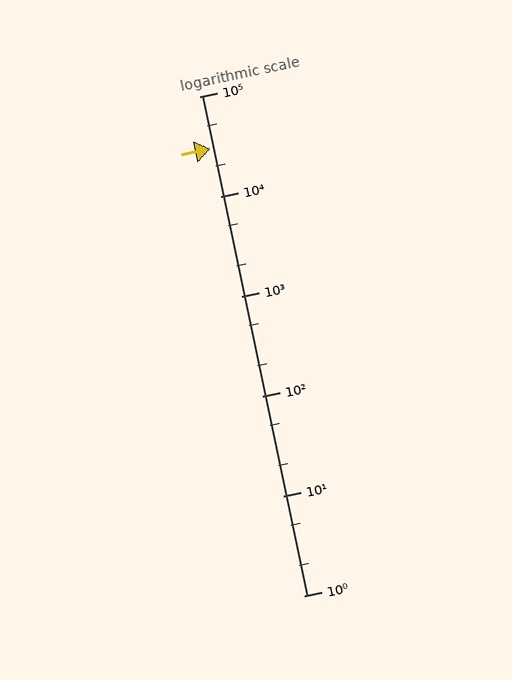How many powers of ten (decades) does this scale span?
The scale spans 5 decades, from 1 to 100000.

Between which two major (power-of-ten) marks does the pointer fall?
The pointer is between 10000 and 100000.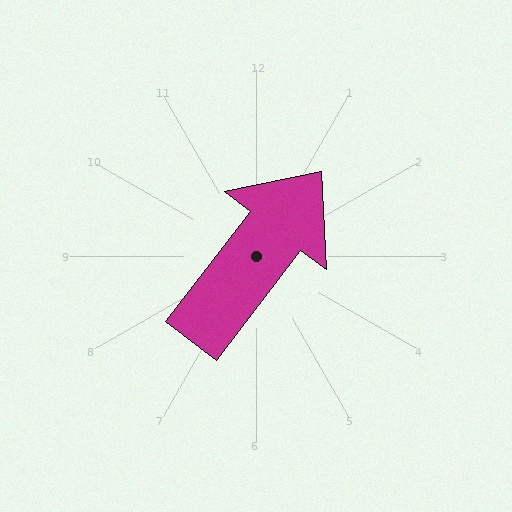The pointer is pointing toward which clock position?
Roughly 1 o'clock.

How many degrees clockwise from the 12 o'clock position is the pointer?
Approximately 38 degrees.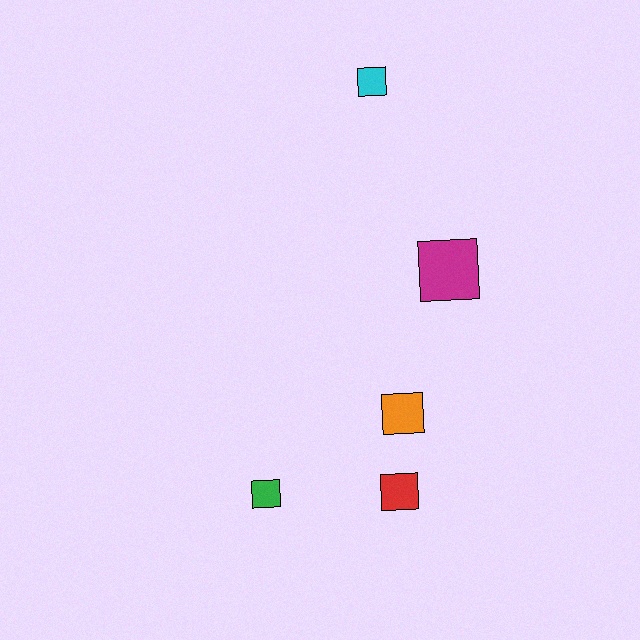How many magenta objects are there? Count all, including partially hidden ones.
There is 1 magenta object.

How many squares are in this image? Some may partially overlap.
There are 5 squares.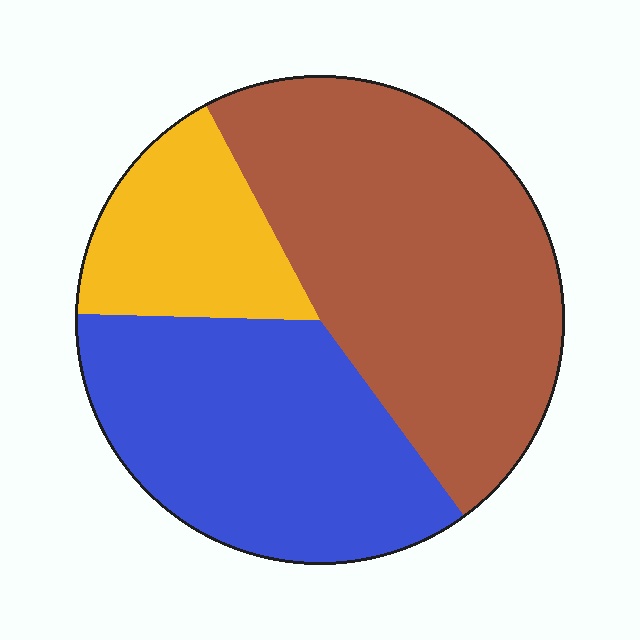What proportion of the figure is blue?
Blue takes up about three eighths (3/8) of the figure.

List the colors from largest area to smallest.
From largest to smallest: brown, blue, yellow.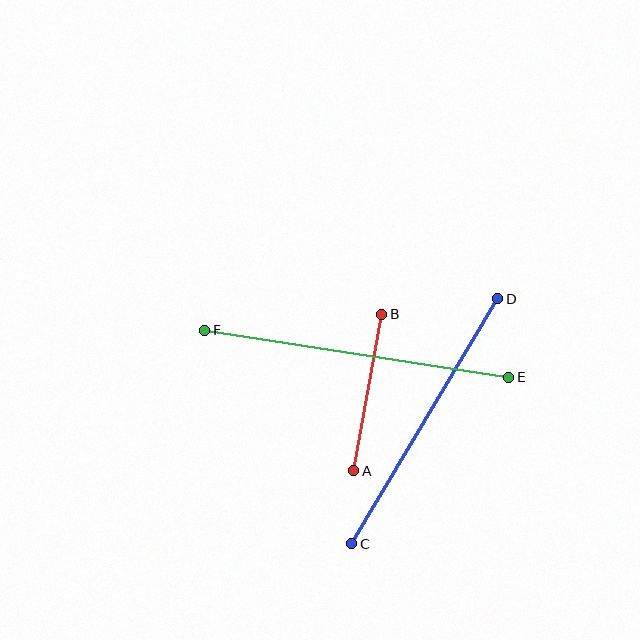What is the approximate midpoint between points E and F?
The midpoint is at approximately (357, 354) pixels.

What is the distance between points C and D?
The distance is approximately 285 pixels.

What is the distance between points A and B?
The distance is approximately 159 pixels.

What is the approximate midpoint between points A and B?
The midpoint is at approximately (368, 393) pixels.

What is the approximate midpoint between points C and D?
The midpoint is at approximately (425, 421) pixels.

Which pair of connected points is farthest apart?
Points E and F are farthest apart.